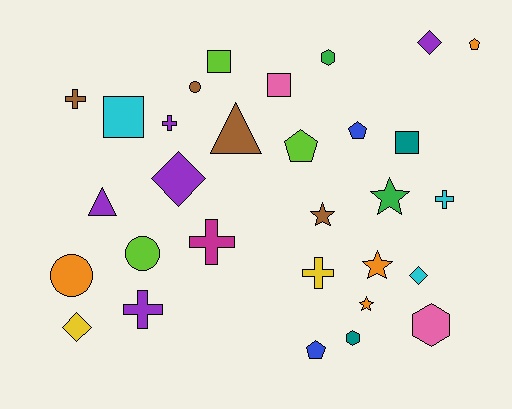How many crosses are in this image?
There are 6 crosses.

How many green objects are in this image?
There are 2 green objects.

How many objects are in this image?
There are 30 objects.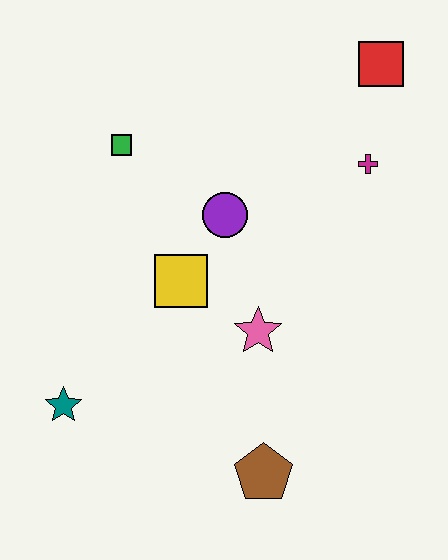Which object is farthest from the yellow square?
The red square is farthest from the yellow square.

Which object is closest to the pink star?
The yellow square is closest to the pink star.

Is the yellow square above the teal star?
Yes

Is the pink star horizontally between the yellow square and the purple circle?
No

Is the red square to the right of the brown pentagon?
Yes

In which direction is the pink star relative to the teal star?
The pink star is to the right of the teal star.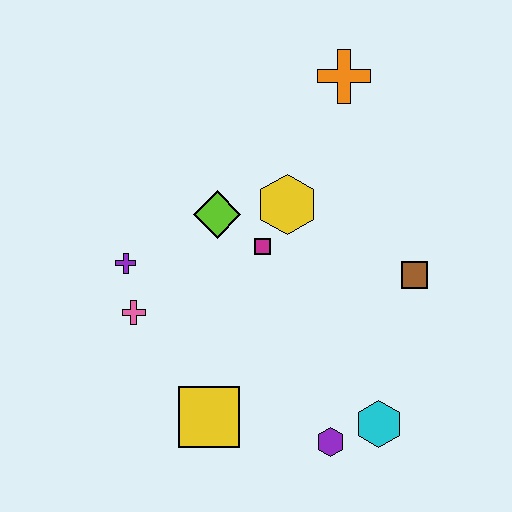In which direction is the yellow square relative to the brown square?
The yellow square is to the left of the brown square.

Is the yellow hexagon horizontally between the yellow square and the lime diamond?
No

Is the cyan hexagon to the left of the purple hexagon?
No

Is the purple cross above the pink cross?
Yes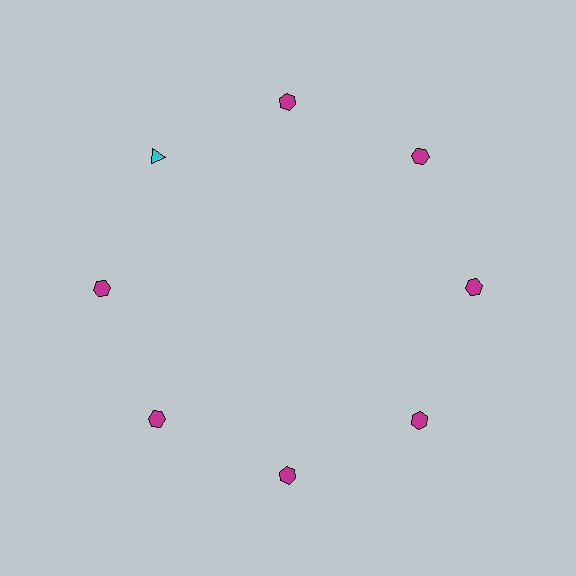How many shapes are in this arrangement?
There are 8 shapes arranged in a ring pattern.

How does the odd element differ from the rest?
It differs in both color (cyan instead of magenta) and shape (triangle instead of hexagon).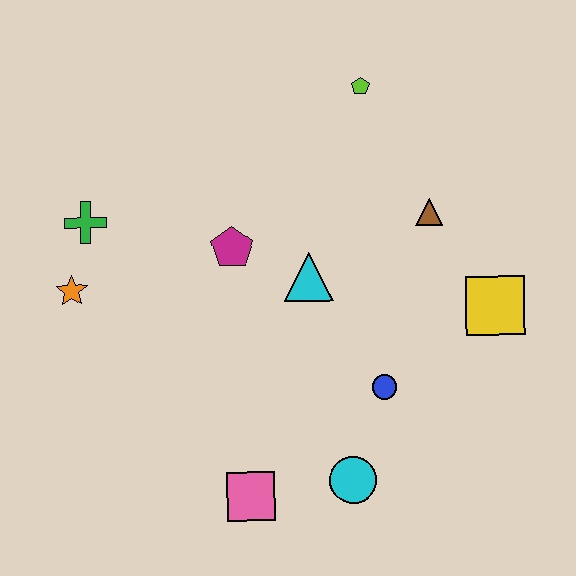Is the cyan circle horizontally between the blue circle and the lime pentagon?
No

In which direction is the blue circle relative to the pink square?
The blue circle is to the right of the pink square.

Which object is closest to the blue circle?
The cyan circle is closest to the blue circle.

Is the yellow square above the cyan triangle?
No